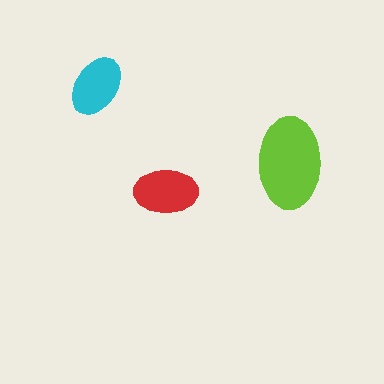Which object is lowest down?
The red ellipse is bottommost.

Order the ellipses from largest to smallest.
the lime one, the red one, the cyan one.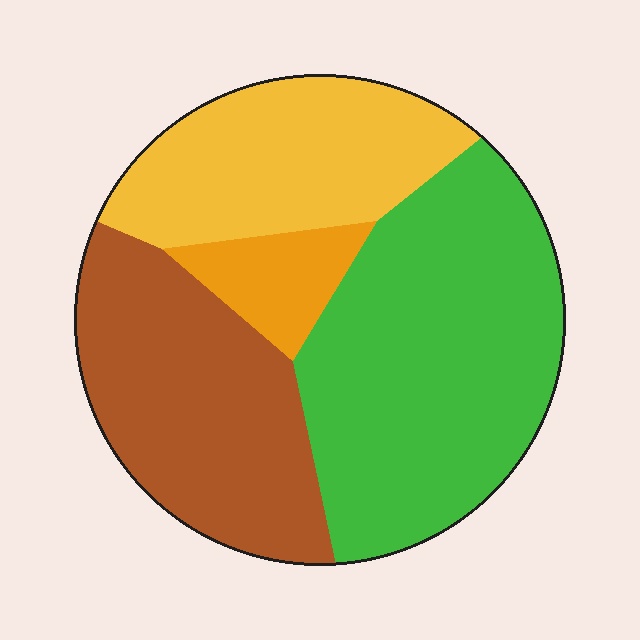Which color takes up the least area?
Orange, at roughly 5%.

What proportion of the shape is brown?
Brown covers roughly 30% of the shape.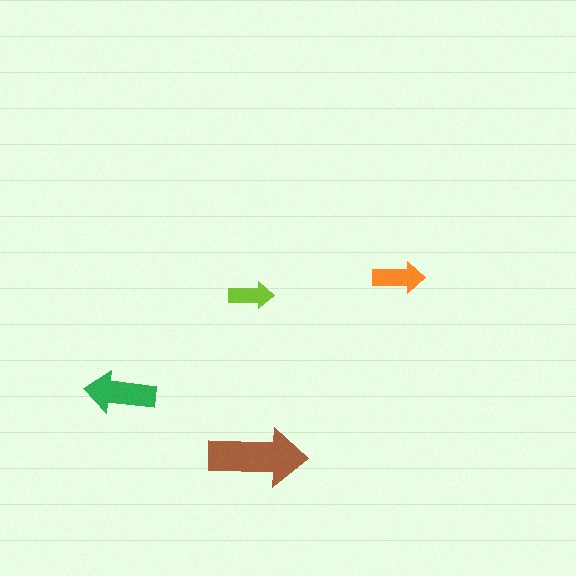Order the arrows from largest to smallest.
the brown one, the green one, the orange one, the lime one.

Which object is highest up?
The orange arrow is topmost.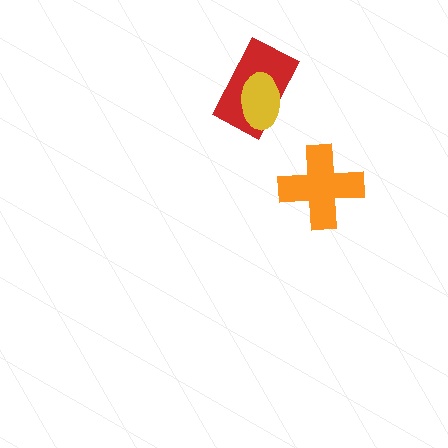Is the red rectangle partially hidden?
Yes, it is partially covered by another shape.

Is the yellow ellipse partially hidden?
No, no other shape covers it.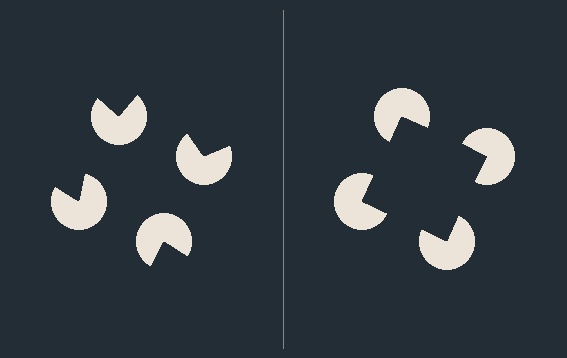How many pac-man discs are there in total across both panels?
8 — 4 on each side.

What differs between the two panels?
The pac-man discs are positioned identically on both sides; only the wedge orientations differ. On the right they align to a square; on the left they are misaligned.